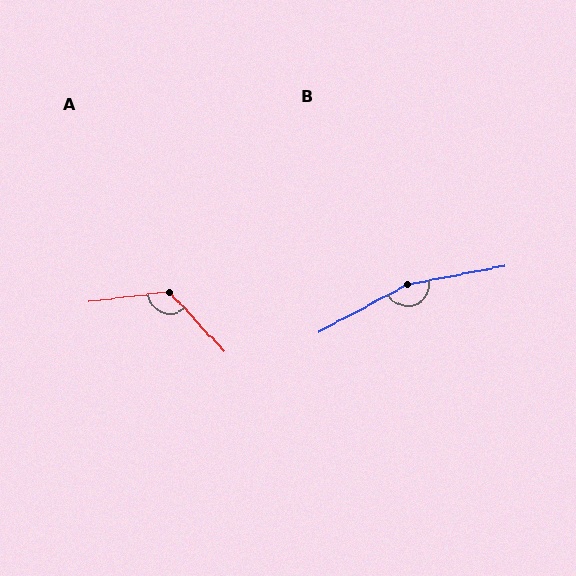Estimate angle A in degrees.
Approximately 126 degrees.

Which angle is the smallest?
A, at approximately 126 degrees.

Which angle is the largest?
B, at approximately 163 degrees.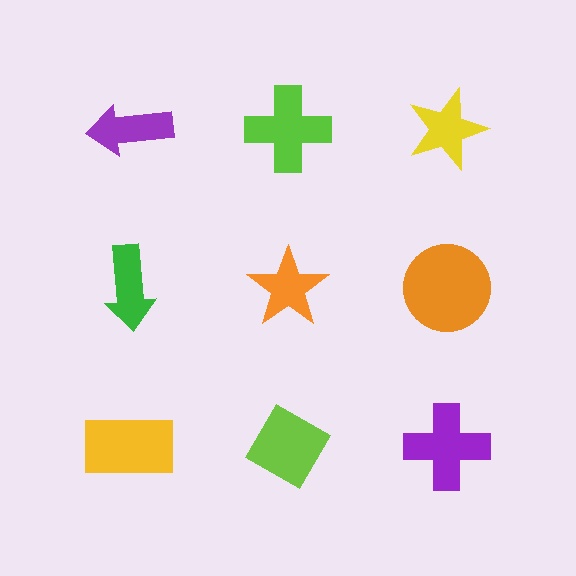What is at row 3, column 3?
A purple cross.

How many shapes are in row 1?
3 shapes.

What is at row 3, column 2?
A lime diamond.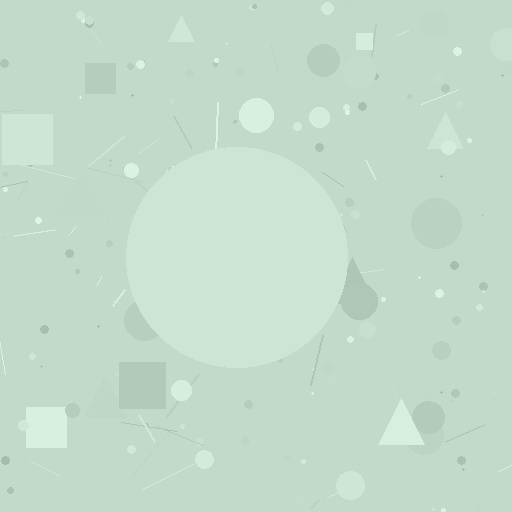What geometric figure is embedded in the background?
A circle is embedded in the background.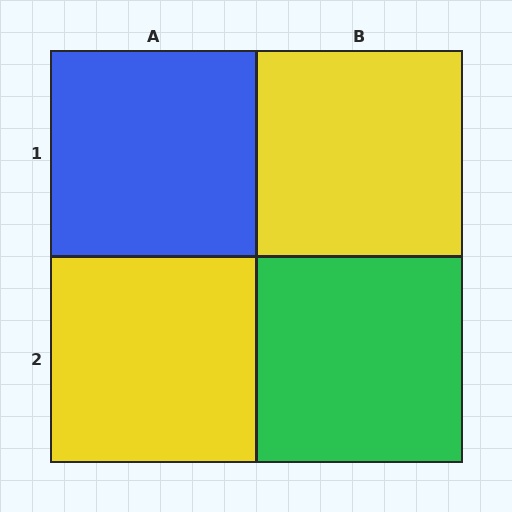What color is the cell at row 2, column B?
Green.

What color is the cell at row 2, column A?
Yellow.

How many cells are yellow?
2 cells are yellow.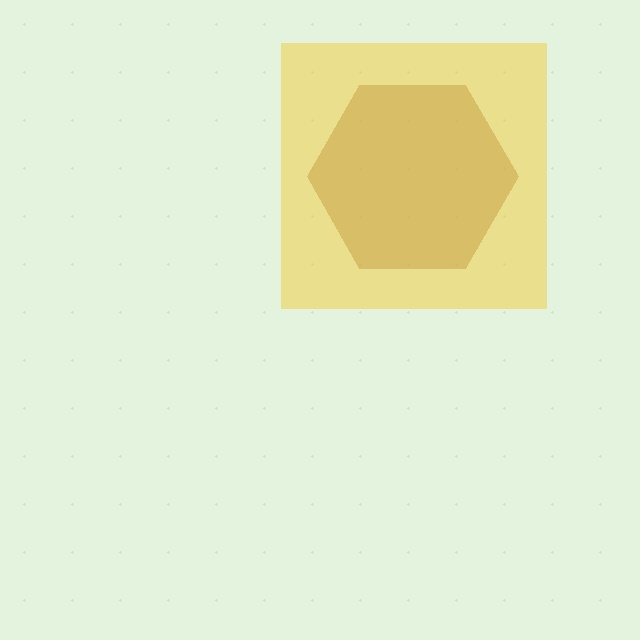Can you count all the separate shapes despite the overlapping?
Yes, there are 2 separate shapes.